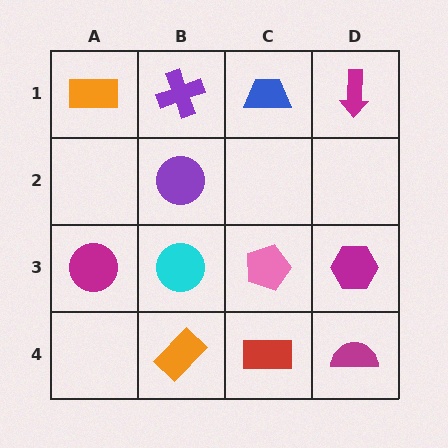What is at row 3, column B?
A cyan circle.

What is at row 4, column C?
A red rectangle.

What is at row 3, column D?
A magenta hexagon.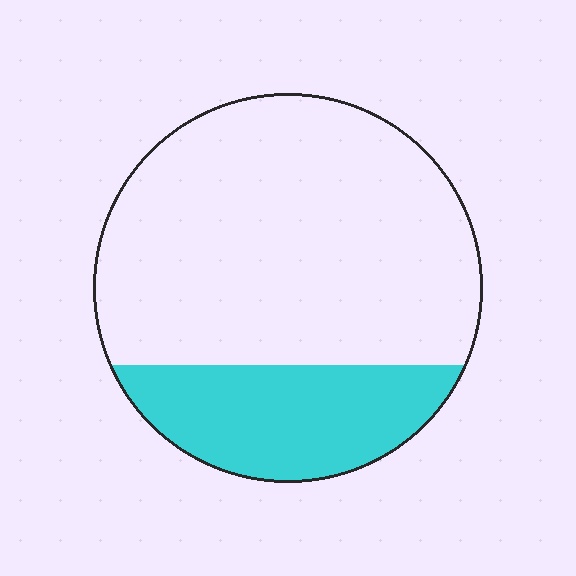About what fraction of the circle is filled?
About one quarter (1/4).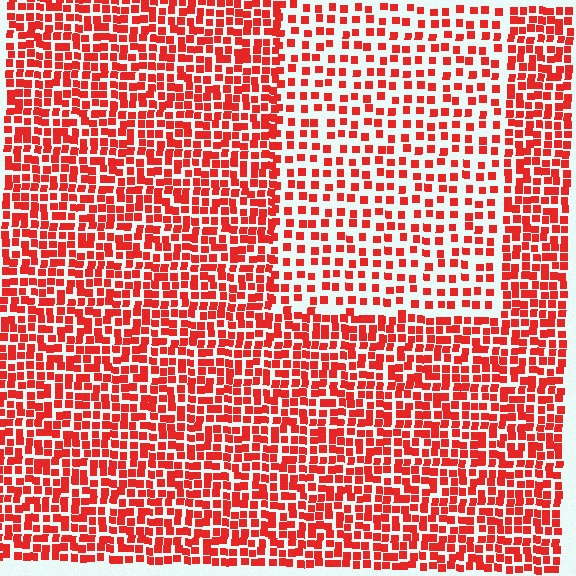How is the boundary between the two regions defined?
The boundary is defined by a change in element density (approximately 1.8x ratio). All elements are the same color, size, and shape.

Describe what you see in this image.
The image contains small red elements arranged at two different densities. A rectangle-shaped region is visible where the elements are less densely packed than the surrounding area.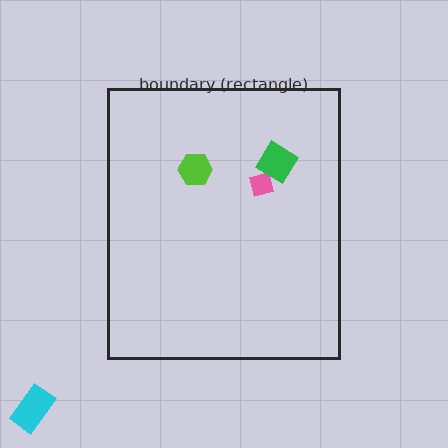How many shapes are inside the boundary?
3 inside, 1 outside.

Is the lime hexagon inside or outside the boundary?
Inside.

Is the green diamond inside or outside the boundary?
Inside.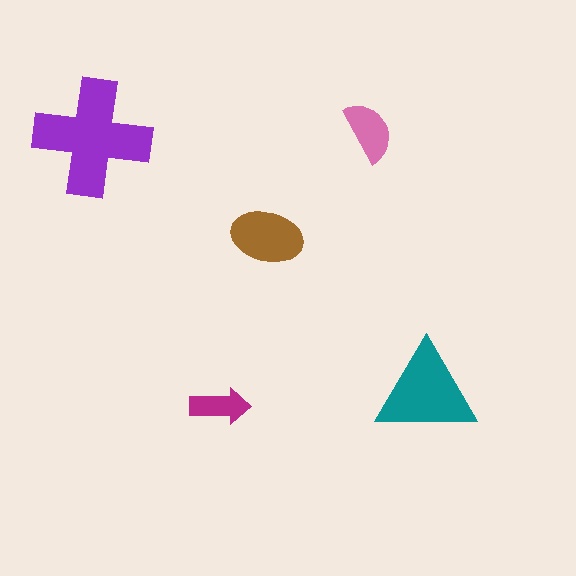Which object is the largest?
The purple cross.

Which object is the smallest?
The magenta arrow.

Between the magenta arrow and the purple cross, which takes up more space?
The purple cross.